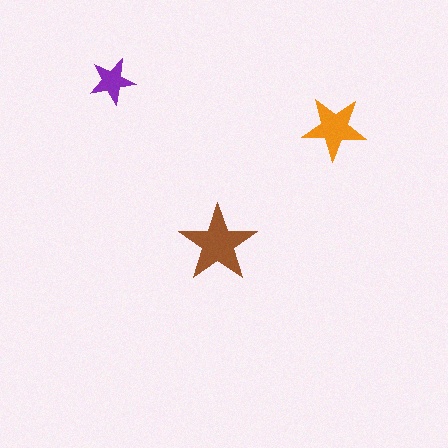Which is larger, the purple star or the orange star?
The orange one.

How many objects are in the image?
There are 3 objects in the image.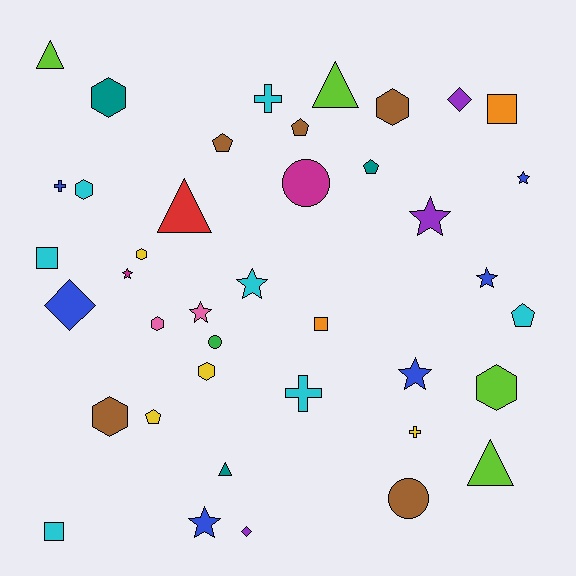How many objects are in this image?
There are 40 objects.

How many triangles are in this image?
There are 5 triangles.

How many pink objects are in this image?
There are 2 pink objects.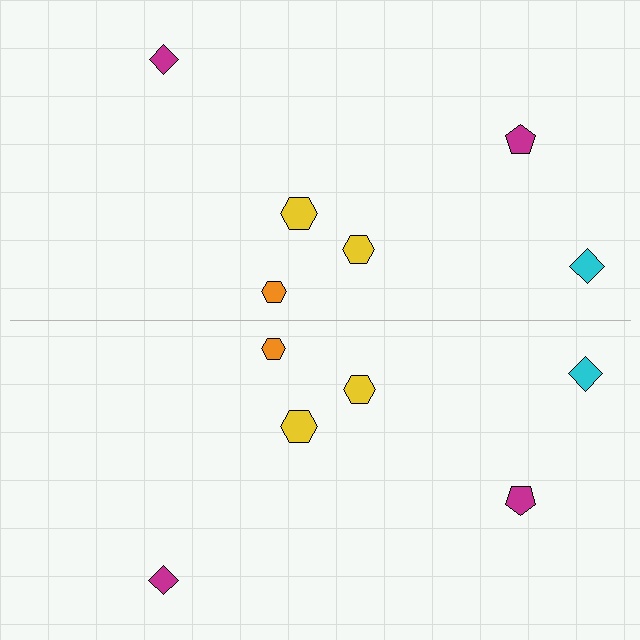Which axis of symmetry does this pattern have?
The pattern has a horizontal axis of symmetry running through the center of the image.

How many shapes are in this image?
There are 12 shapes in this image.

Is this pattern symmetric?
Yes, this pattern has bilateral (reflection) symmetry.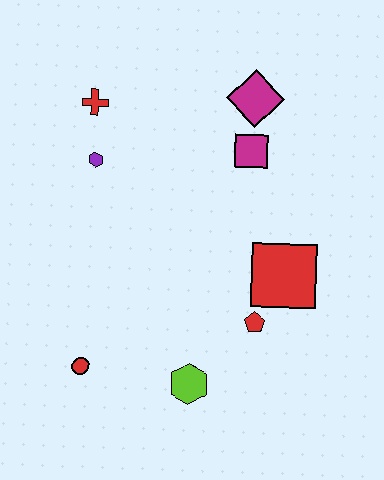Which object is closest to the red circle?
The lime hexagon is closest to the red circle.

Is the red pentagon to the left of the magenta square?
No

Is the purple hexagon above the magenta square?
No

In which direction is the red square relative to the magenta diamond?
The red square is below the magenta diamond.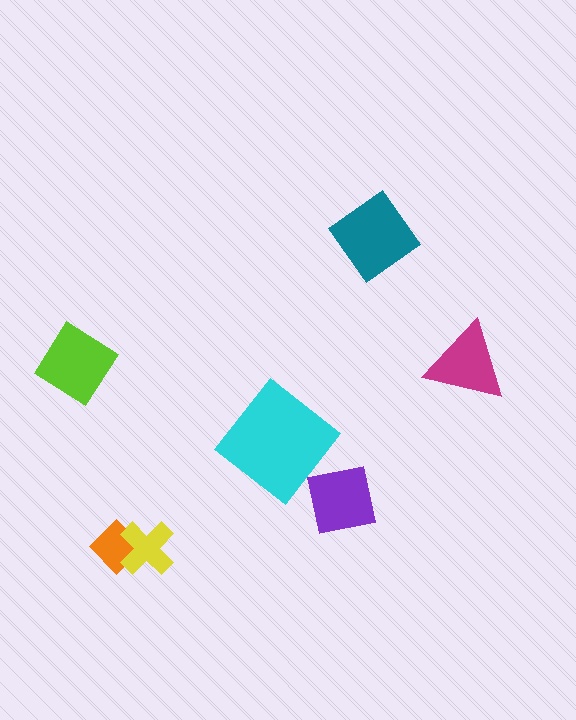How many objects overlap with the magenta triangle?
0 objects overlap with the magenta triangle.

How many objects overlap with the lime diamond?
0 objects overlap with the lime diamond.